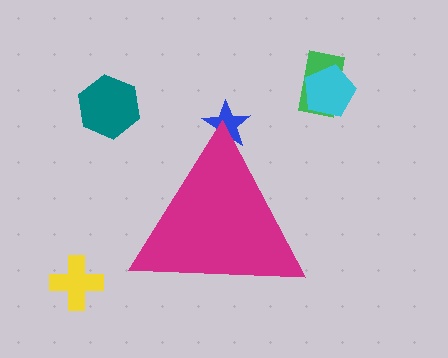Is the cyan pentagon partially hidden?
No, the cyan pentagon is fully visible.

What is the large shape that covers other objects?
A magenta triangle.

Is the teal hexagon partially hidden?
No, the teal hexagon is fully visible.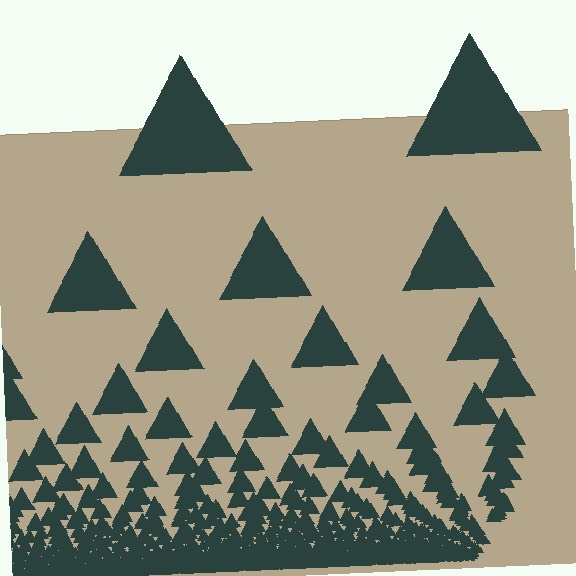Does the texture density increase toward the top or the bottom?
Density increases toward the bottom.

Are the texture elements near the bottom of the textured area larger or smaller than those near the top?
Smaller. The gradient is inverted — elements near the bottom are smaller and denser.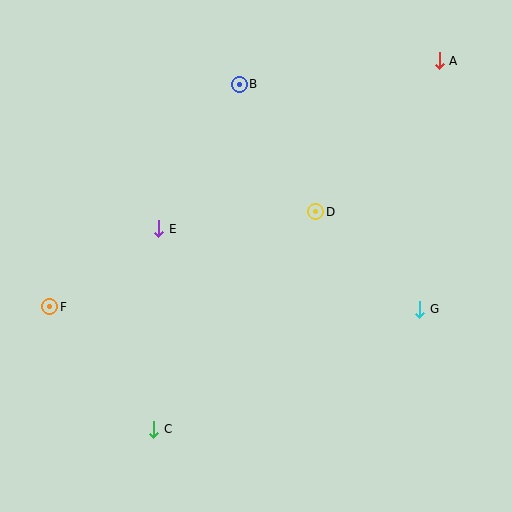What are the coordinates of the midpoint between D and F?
The midpoint between D and F is at (183, 259).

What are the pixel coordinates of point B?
Point B is at (239, 84).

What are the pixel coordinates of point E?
Point E is at (159, 229).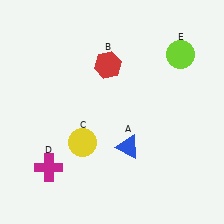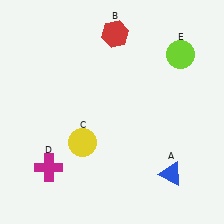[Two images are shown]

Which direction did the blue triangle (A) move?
The blue triangle (A) moved right.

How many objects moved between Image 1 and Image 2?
2 objects moved between the two images.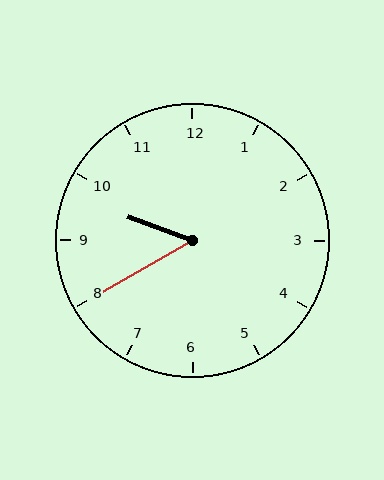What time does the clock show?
9:40.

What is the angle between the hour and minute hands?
Approximately 50 degrees.